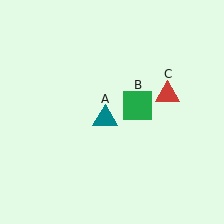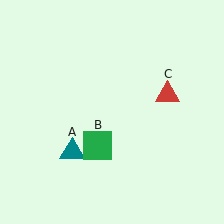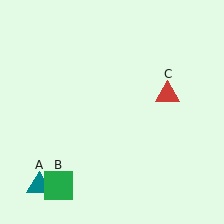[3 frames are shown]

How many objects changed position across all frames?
2 objects changed position: teal triangle (object A), green square (object B).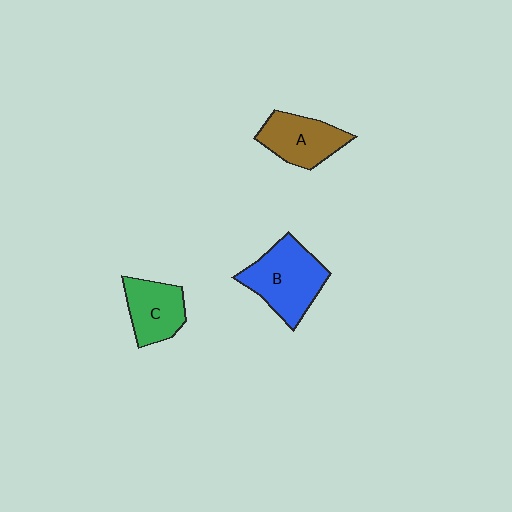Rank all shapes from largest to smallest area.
From largest to smallest: B (blue), A (brown), C (green).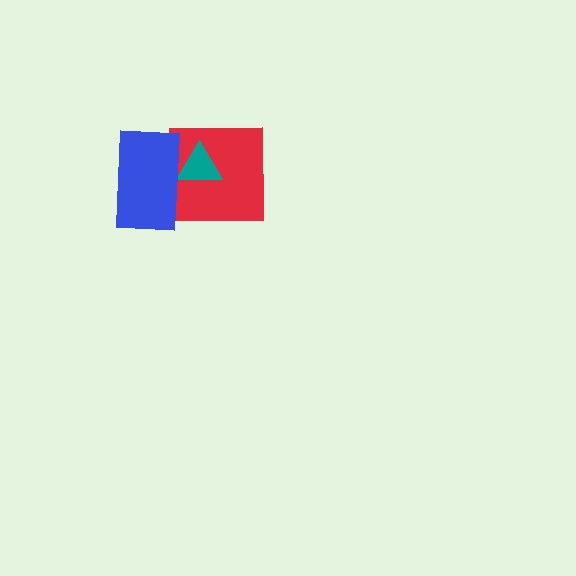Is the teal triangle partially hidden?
Yes, it is partially covered by another shape.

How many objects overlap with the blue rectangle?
2 objects overlap with the blue rectangle.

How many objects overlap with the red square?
2 objects overlap with the red square.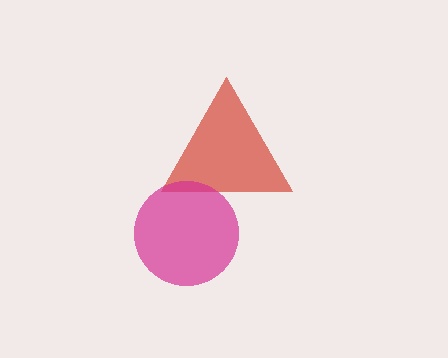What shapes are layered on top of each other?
The layered shapes are: a red triangle, a magenta circle.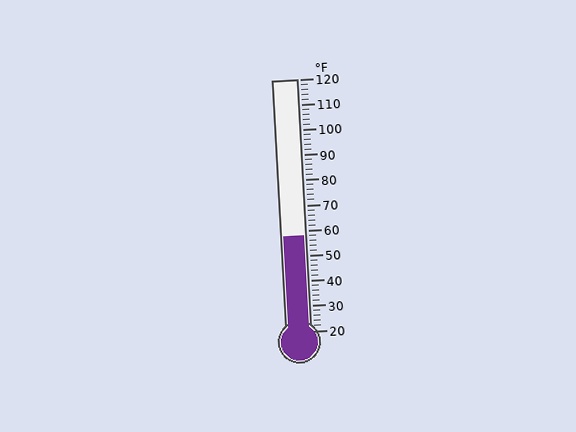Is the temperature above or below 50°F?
The temperature is above 50°F.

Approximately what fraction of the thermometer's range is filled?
The thermometer is filled to approximately 40% of its range.